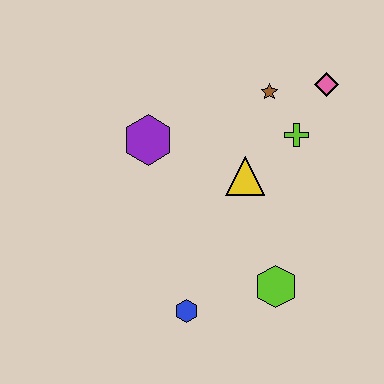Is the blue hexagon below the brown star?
Yes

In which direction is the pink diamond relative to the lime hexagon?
The pink diamond is above the lime hexagon.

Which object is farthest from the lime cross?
The blue hexagon is farthest from the lime cross.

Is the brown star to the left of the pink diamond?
Yes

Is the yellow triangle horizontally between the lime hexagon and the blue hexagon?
Yes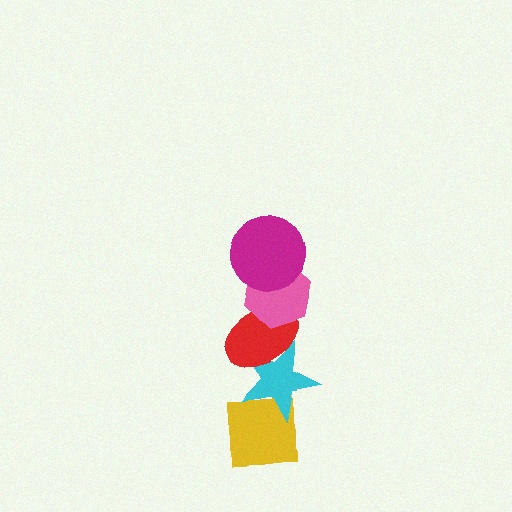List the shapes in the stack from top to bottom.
From top to bottom: the magenta circle, the pink hexagon, the red ellipse, the cyan star, the yellow square.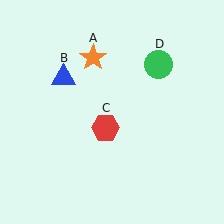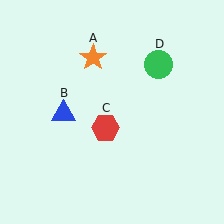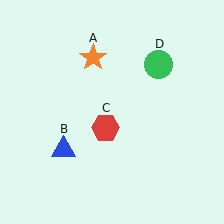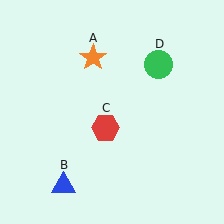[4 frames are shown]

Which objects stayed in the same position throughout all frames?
Orange star (object A) and red hexagon (object C) and green circle (object D) remained stationary.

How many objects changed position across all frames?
1 object changed position: blue triangle (object B).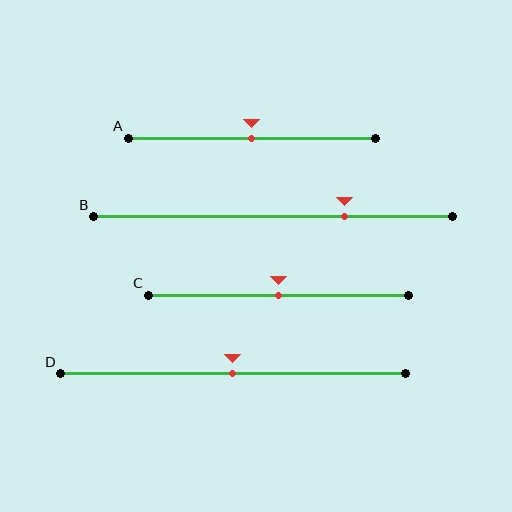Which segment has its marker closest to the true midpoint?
Segment A has its marker closest to the true midpoint.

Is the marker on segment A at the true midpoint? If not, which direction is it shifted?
Yes, the marker on segment A is at the true midpoint.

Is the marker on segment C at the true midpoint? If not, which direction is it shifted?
Yes, the marker on segment C is at the true midpoint.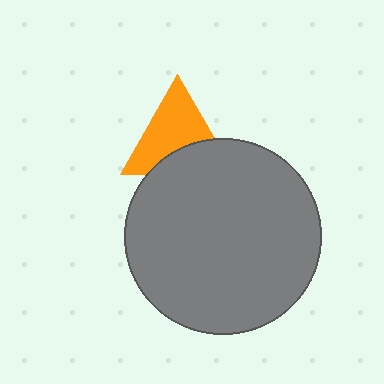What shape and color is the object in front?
The object in front is a gray circle.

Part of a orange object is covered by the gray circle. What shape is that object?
It is a triangle.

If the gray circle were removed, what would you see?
You would see the complete orange triangle.